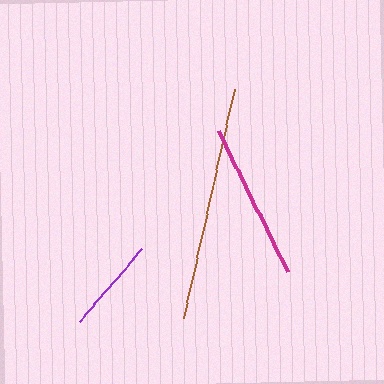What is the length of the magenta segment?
The magenta segment is approximately 157 pixels long.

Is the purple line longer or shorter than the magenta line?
The magenta line is longer than the purple line.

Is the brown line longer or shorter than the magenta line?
The brown line is longer than the magenta line.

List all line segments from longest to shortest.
From longest to shortest: brown, magenta, purple.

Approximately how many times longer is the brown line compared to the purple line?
The brown line is approximately 2.5 times the length of the purple line.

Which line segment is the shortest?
The purple line is the shortest at approximately 96 pixels.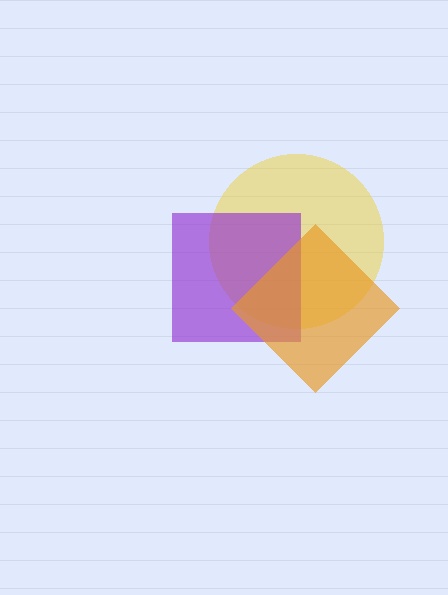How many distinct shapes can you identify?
There are 3 distinct shapes: a yellow circle, a purple square, an orange diamond.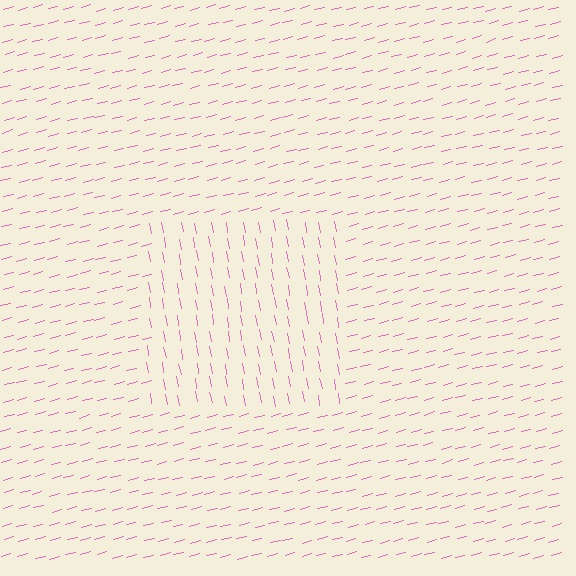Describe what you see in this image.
The image is filled with small pink line segments. A rectangle region in the image has lines oriented differently from the surrounding lines, creating a visible texture boundary.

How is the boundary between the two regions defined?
The boundary is defined purely by a change in line orientation (approximately 85 degrees difference). All lines are the same color and thickness.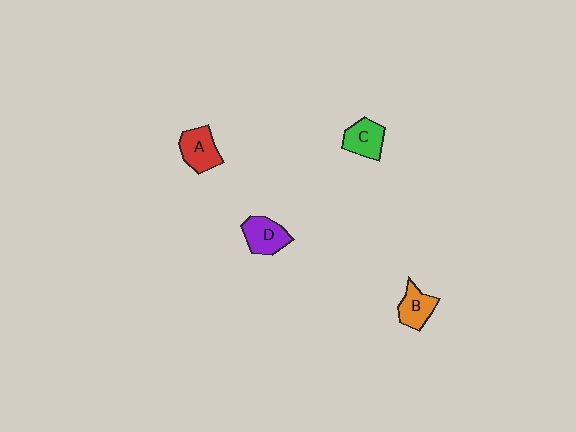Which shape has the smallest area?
Shape B (orange).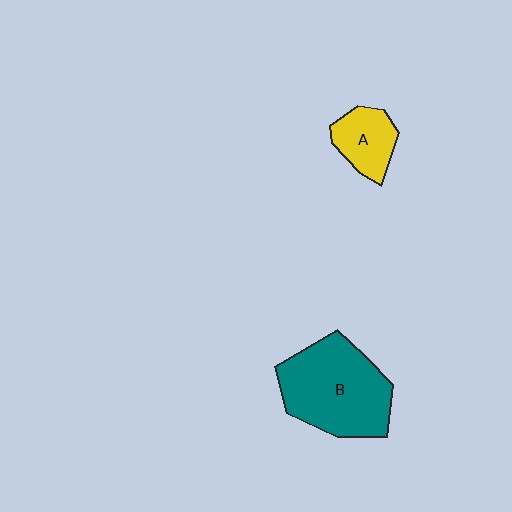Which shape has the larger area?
Shape B (teal).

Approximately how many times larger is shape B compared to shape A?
Approximately 2.4 times.